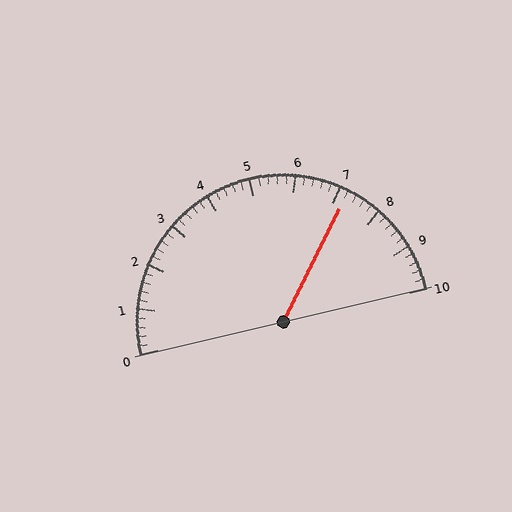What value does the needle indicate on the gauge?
The needle indicates approximately 7.2.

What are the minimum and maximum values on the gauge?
The gauge ranges from 0 to 10.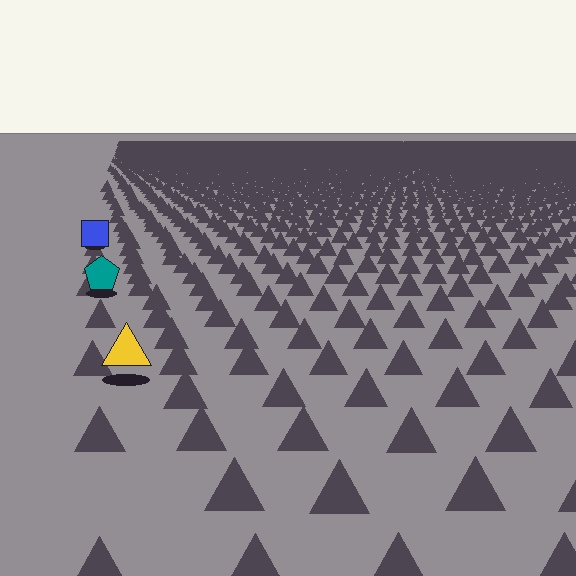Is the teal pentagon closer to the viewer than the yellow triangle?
No. The yellow triangle is closer — you can tell from the texture gradient: the ground texture is coarser near it.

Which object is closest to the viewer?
The yellow triangle is closest. The texture marks near it are larger and more spread out.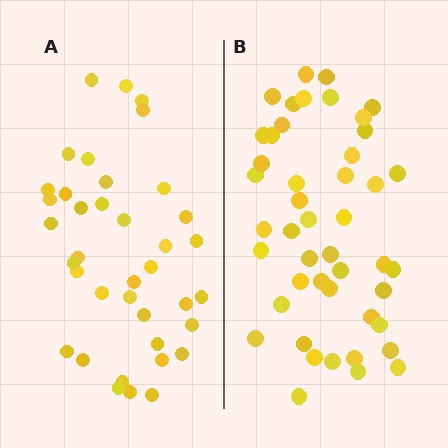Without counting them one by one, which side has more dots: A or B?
Region B (the right region) has more dots.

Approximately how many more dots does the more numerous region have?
Region B has roughly 8 or so more dots than region A.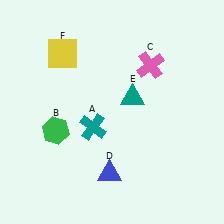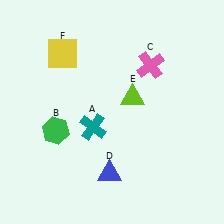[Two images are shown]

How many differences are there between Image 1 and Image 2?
There is 1 difference between the two images.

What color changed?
The triangle (E) changed from teal in Image 1 to lime in Image 2.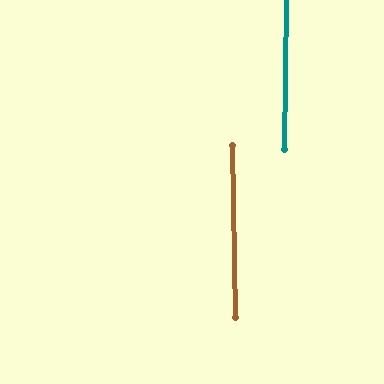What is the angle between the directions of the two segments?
Approximately 2 degrees.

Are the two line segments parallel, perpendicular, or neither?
Parallel — their directions differ by only 1.5°.